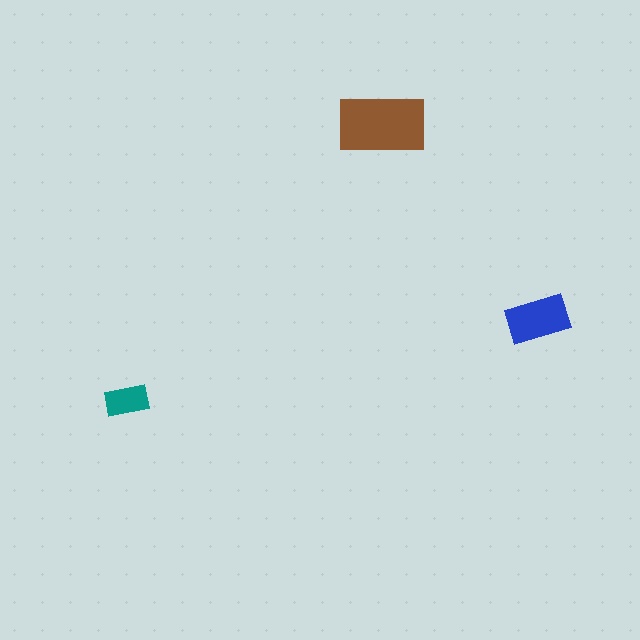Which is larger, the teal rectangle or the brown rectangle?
The brown one.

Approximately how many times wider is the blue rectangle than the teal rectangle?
About 1.5 times wider.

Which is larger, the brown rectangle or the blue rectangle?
The brown one.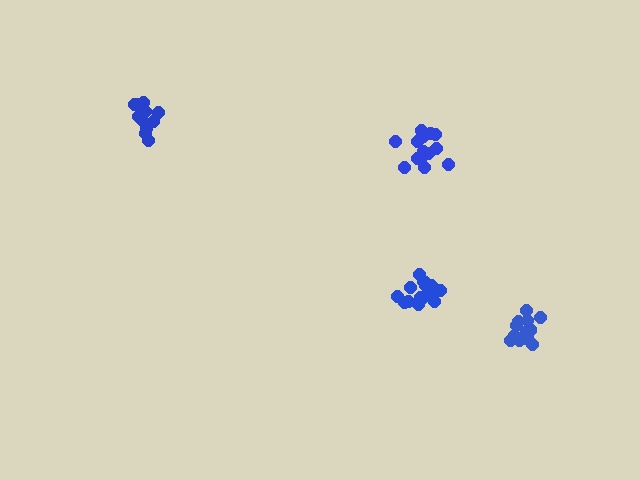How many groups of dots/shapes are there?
There are 4 groups.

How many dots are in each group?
Group 1: 14 dots, Group 2: 16 dots, Group 3: 11 dots, Group 4: 15 dots (56 total).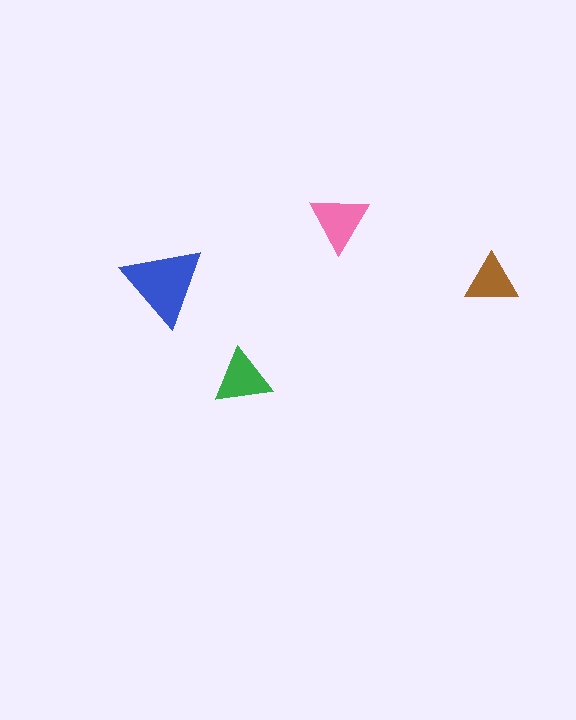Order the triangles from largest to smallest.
the blue one, the pink one, the green one, the brown one.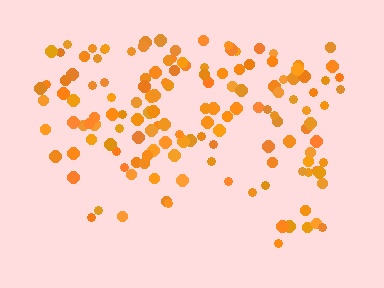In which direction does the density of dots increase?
From bottom to top, with the top side densest.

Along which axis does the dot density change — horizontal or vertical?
Vertical.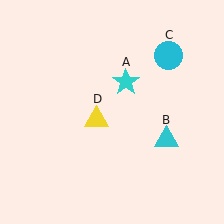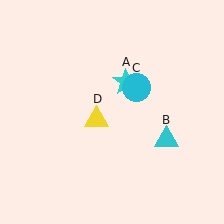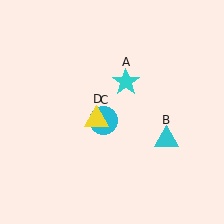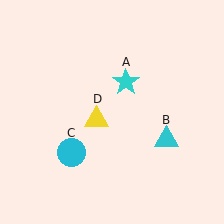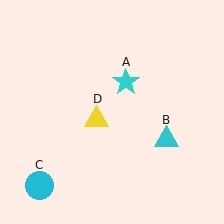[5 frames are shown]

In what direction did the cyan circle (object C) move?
The cyan circle (object C) moved down and to the left.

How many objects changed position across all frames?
1 object changed position: cyan circle (object C).